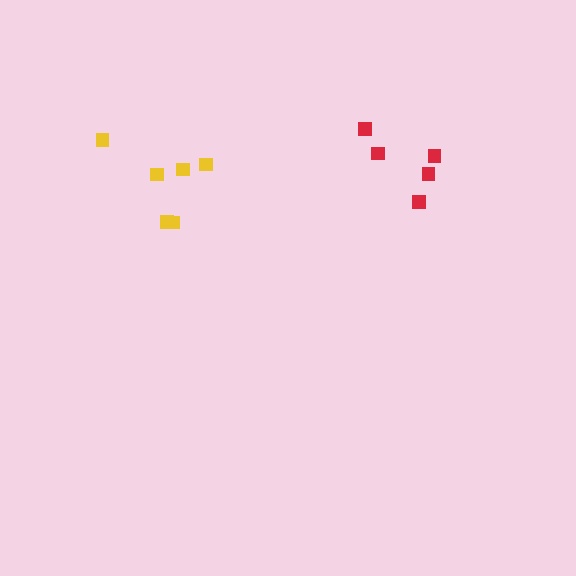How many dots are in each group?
Group 1: 5 dots, Group 2: 6 dots (11 total).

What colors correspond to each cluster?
The clusters are colored: red, yellow.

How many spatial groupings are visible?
There are 2 spatial groupings.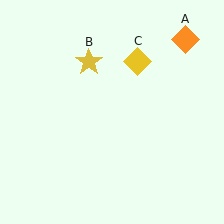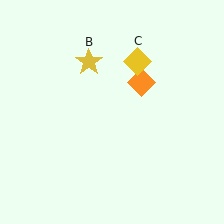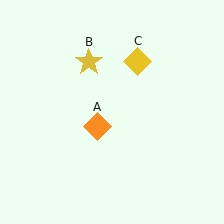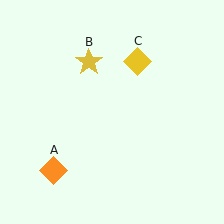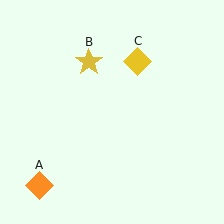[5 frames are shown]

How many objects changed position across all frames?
1 object changed position: orange diamond (object A).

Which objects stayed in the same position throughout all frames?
Yellow star (object B) and yellow diamond (object C) remained stationary.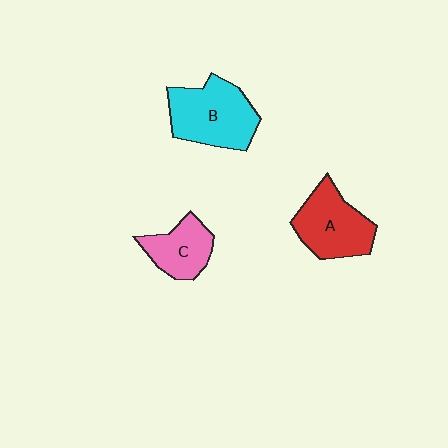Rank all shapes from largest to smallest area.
From largest to smallest: B (cyan), A (red), C (pink).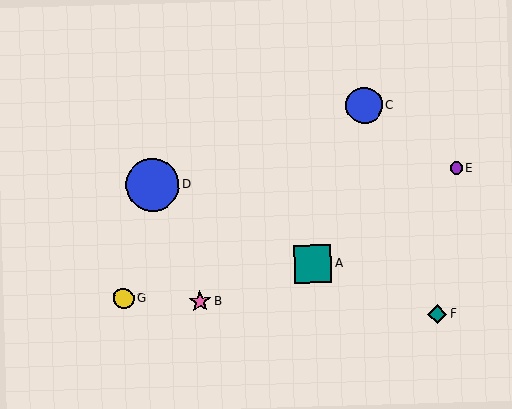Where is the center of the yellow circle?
The center of the yellow circle is at (124, 299).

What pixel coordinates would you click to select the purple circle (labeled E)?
Click at (456, 168) to select the purple circle E.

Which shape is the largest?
The blue circle (labeled D) is the largest.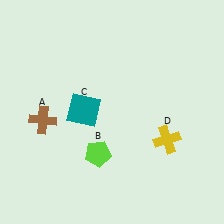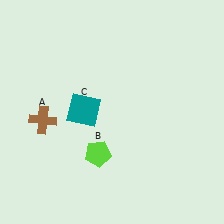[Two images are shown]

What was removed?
The yellow cross (D) was removed in Image 2.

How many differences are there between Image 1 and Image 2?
There is 1 difference between the two images.